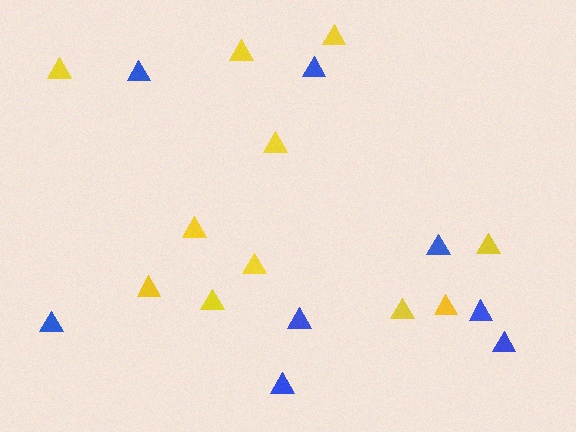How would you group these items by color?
There are 2 groups: one group of yellow triangles (11) and one group of blue triangles (8).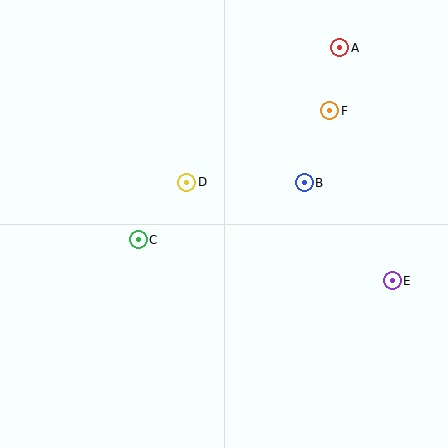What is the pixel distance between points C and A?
The distance between C and A is 279 pixels.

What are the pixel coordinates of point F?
Point F is at (330, 111).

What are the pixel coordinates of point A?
Point A is at (340, 48).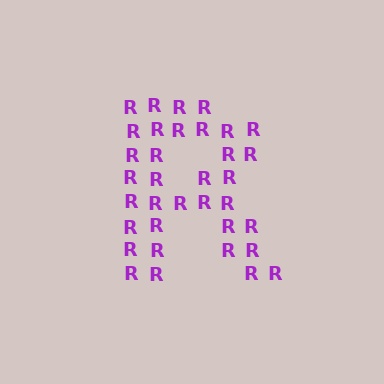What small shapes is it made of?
It is made of small letter R's.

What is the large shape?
The large shape is the letter R.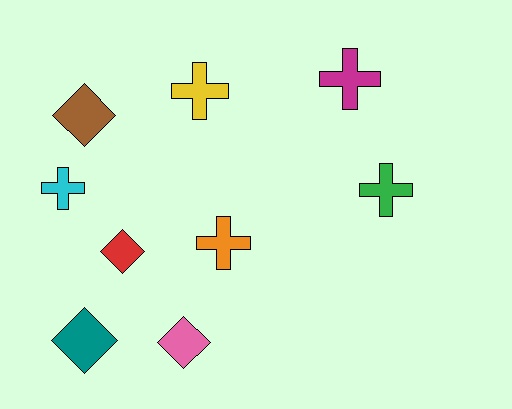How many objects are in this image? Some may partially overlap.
There are 9 objects.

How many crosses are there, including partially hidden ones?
There are 5 crosses.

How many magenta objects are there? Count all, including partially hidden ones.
There is 1 magenta object.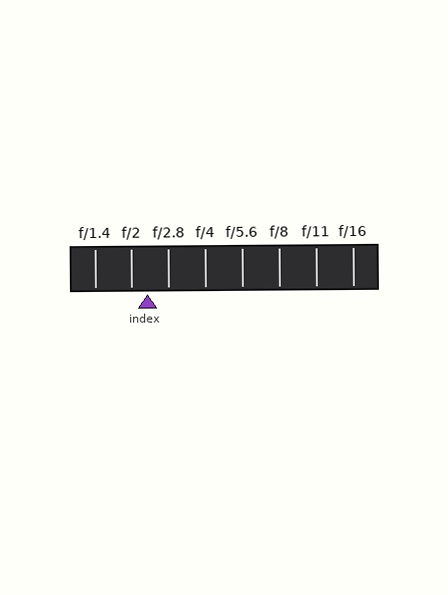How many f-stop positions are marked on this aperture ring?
There are 8 f-stop positions marked.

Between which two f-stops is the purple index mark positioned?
The index mark is between f/2 and f/2.8.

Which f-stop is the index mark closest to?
The index mark is closest to f/2.